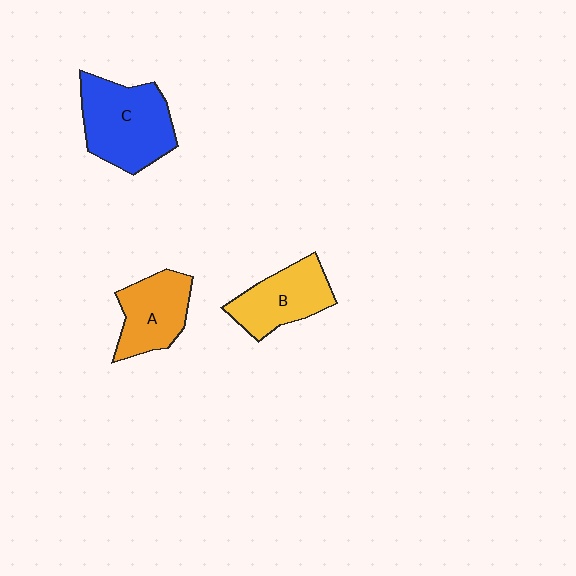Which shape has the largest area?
Shape C (blue).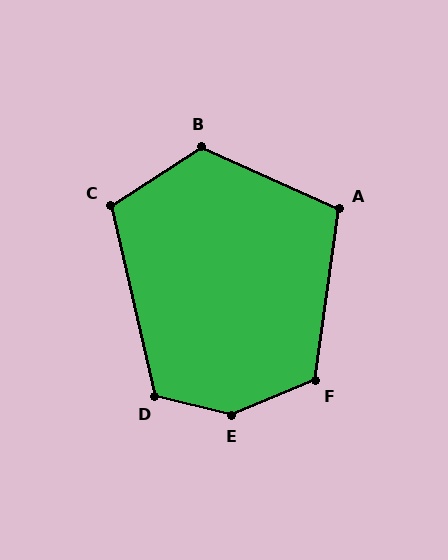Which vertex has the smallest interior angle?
A, at approximately 106 degrees.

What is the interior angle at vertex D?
Approximately 117 degrees (obtuse).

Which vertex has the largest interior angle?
E, at approximately 144 degrees.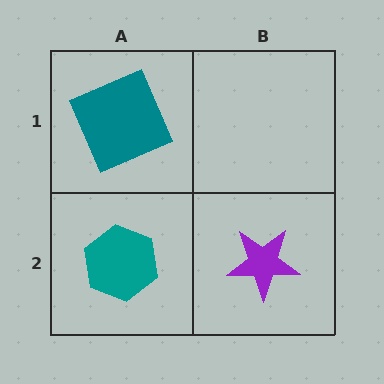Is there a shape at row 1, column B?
No, that cell is empty.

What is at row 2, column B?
A purple star.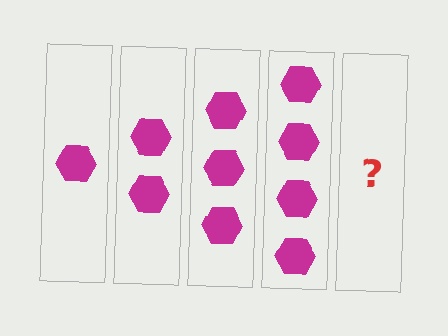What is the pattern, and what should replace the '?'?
The pattern is that each step adds one more hexagon. The '?' should be 5 hexagons.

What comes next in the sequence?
The next element should be 5 hexagons.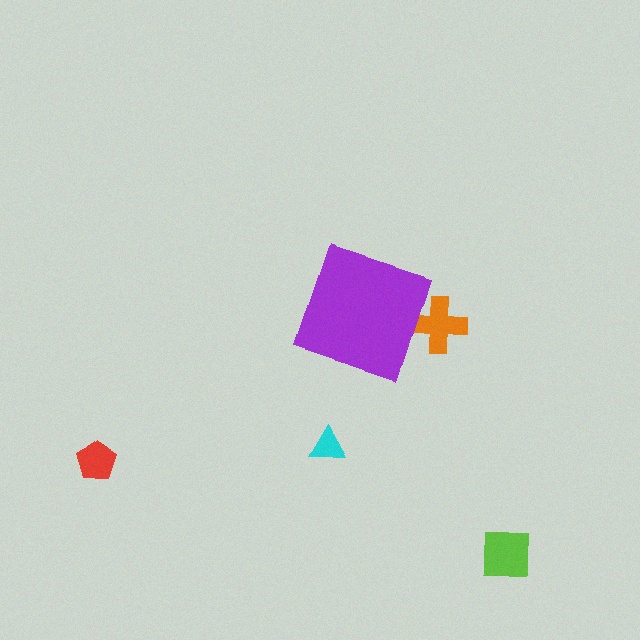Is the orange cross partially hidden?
Yes, the orange cross is partially hidden behind the purple diamond.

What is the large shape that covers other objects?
A purple diamond.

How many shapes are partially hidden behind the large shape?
1 shape is partially hidden.